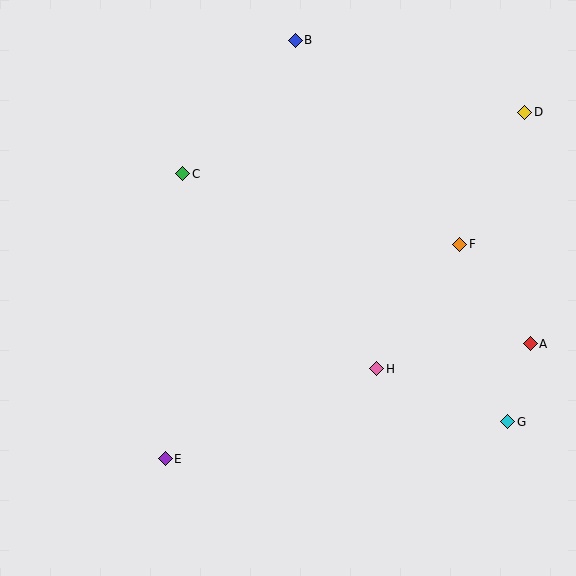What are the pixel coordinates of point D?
Point D is at (525, 112).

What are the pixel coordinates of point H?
Point H is at (377, 369).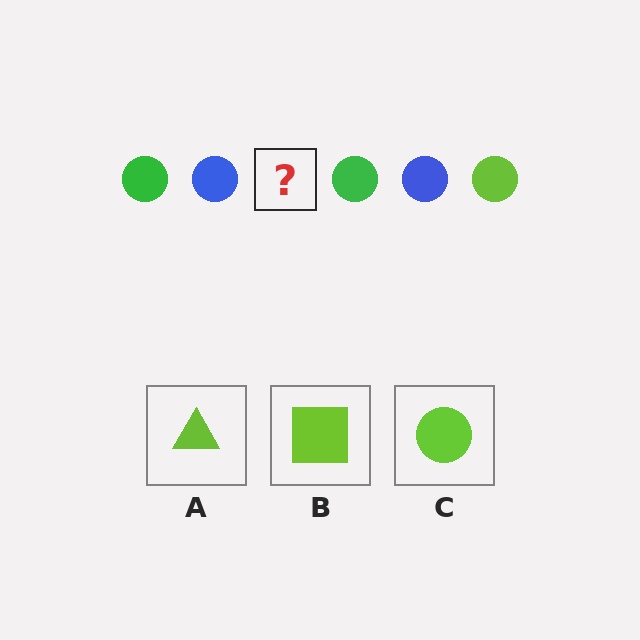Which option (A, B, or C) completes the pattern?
C.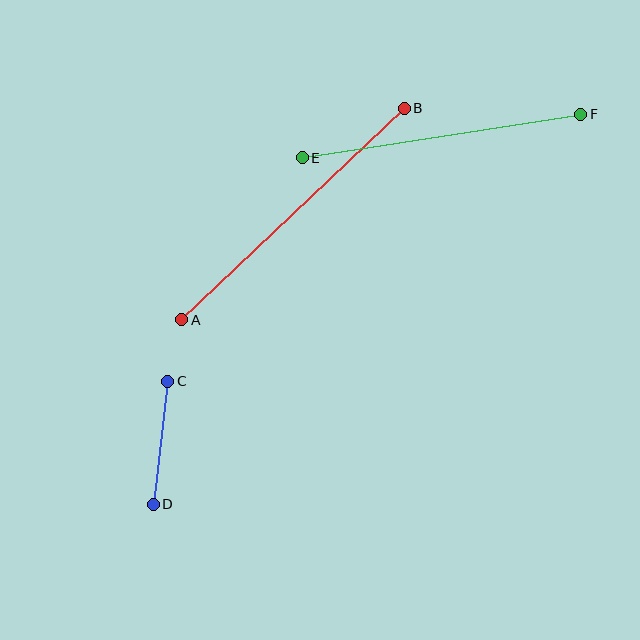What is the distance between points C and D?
The distance is approximately 124 pixels.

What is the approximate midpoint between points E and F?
The midpoint is at approximately (442, 136) pixels.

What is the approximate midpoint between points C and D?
The midpoint is at approximately (160, 443) pixels.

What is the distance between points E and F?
The distance is approximately 282 pixels.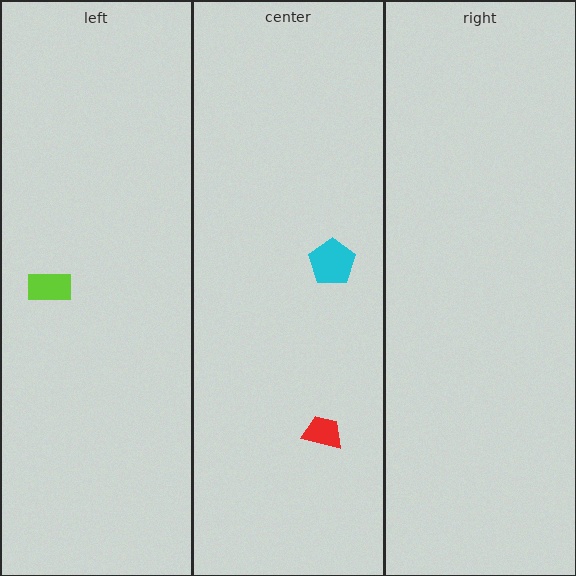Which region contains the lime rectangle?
The left region.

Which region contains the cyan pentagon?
The center region.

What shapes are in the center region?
The red trapezoid, the cyan pentagon.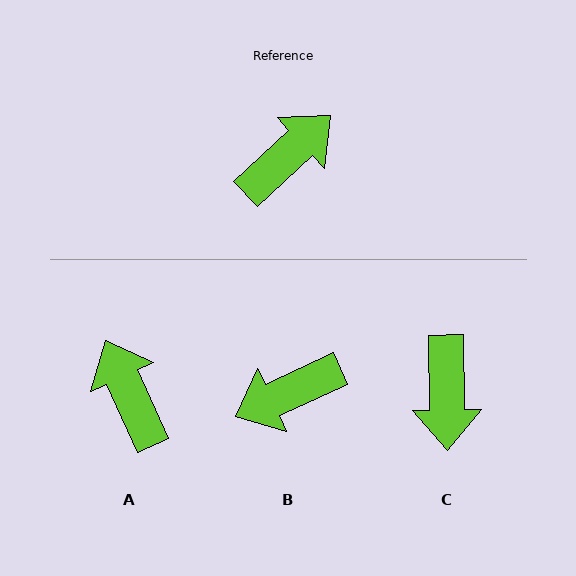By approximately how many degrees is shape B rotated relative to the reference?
Approximately 162 degrees counter-clockwise.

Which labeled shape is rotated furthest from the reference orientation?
B, about 162 degrees away.